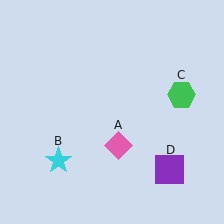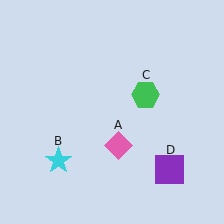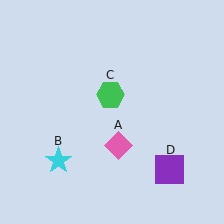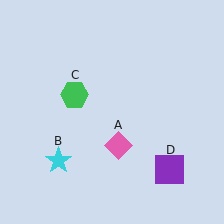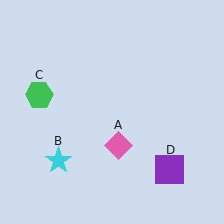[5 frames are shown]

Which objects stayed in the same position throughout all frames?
Pink diamond (object A) and cyan star (object B) and purple square (object D) remained stationary.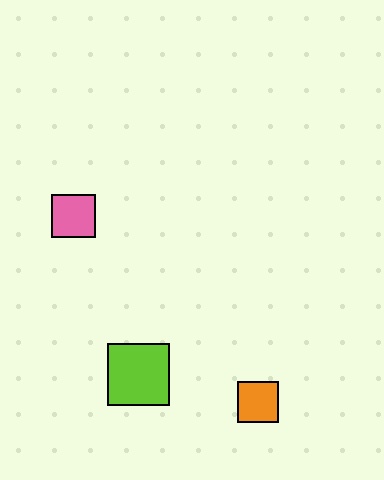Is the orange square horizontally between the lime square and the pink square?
No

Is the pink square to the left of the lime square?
Yes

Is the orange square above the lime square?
No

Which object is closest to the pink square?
The lime square is closest to the pink square.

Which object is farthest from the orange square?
The pink square is farthest from the orange square.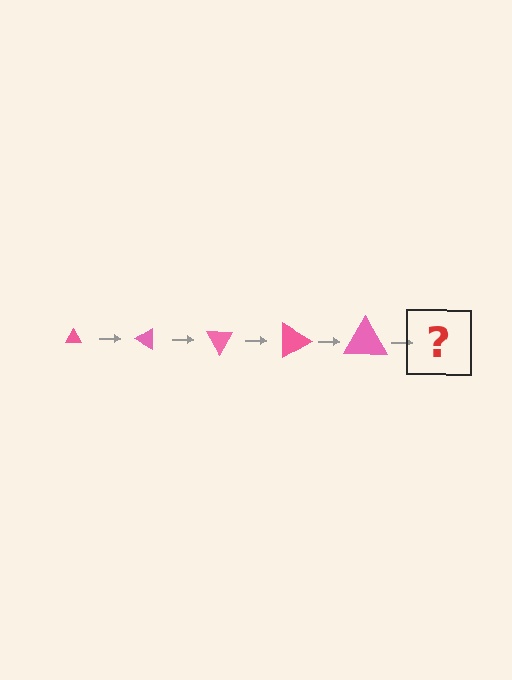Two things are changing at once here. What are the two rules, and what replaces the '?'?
The two rules are that the triangle grows larger each step and it rotates 30 degrees each step. The '?' should be a triangle, larger than the previous one and rotated 150 degrees from the start.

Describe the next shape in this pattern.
It should be a triangle, larger than the previous one and rotated 150 degrees from the start.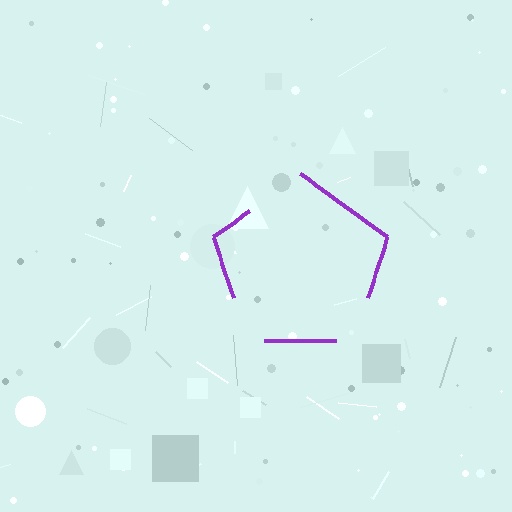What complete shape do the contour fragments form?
The contour fragments form a pentagon.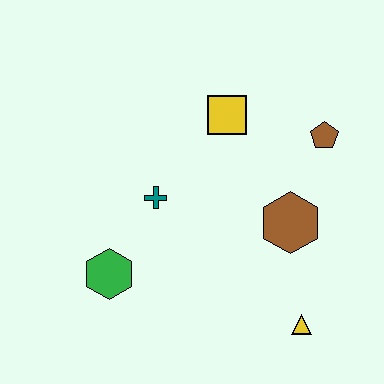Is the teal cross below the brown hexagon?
No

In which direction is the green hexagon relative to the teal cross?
The green hexagon is below the teal cross.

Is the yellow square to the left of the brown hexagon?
Yes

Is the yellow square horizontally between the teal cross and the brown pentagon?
Yes